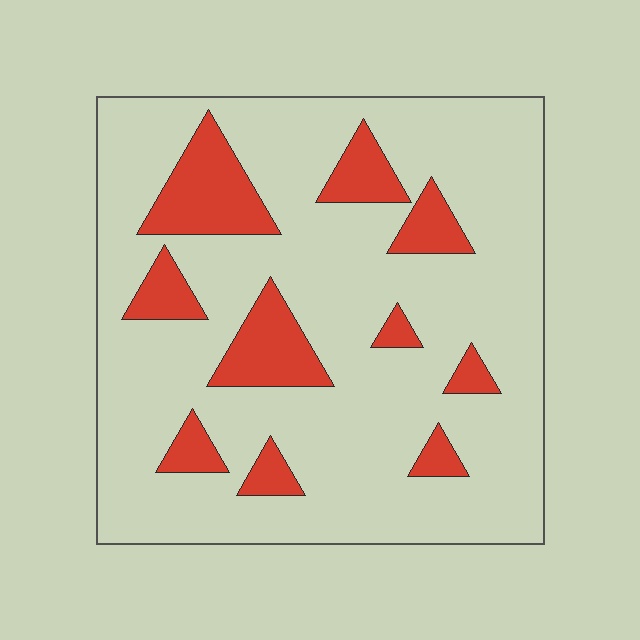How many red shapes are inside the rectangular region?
10.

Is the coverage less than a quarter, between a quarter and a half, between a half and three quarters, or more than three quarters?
Less than a quarter.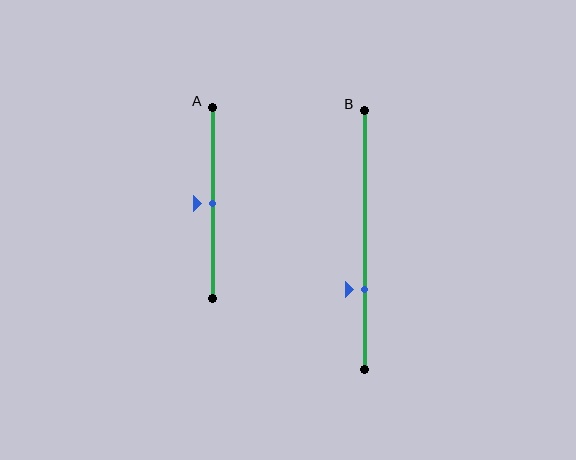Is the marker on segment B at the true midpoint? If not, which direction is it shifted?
No, the marker on segment B is shifted downward by about 19% of the segment length.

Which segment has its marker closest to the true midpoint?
Segment A has its marker closest to the true midpoint.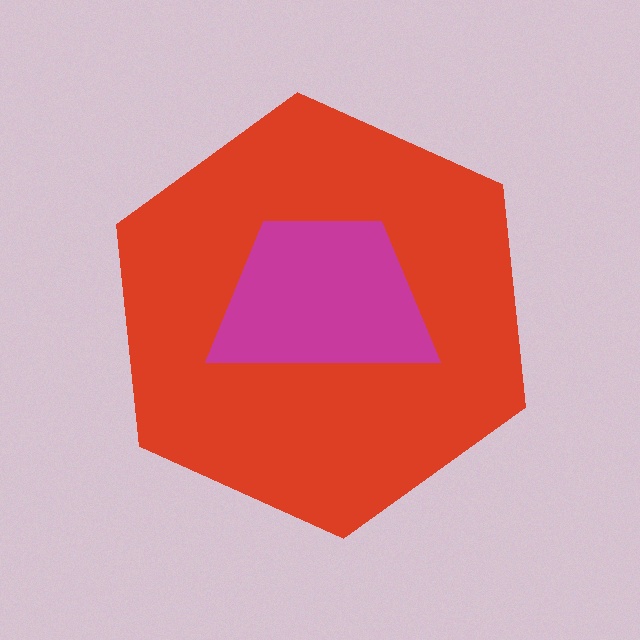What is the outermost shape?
The red hexagon.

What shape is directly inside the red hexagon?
The magenta trapezoid.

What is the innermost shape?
The magenta trapezoid.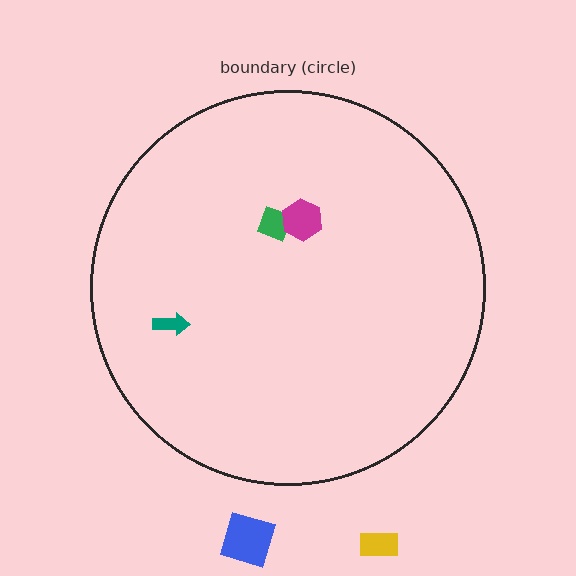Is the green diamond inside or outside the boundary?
Inside.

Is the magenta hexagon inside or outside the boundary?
Inside.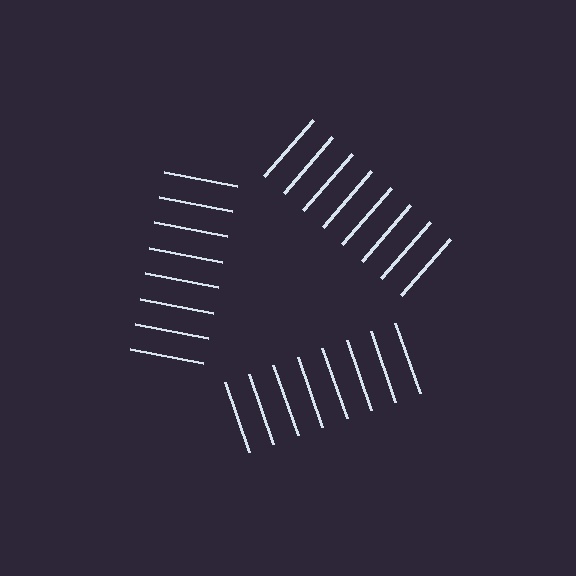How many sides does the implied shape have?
3 sides — the line-ends trace a triangle.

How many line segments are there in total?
24 — 8 along each of the 3 edges.